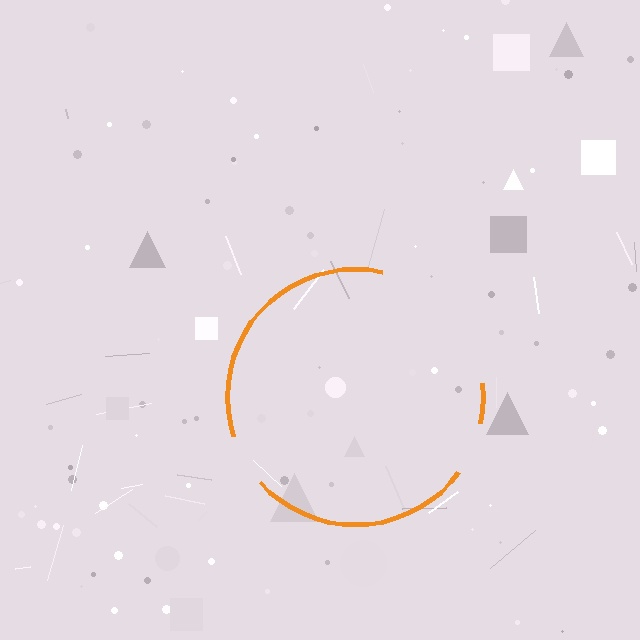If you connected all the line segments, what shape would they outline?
They would outline a circle.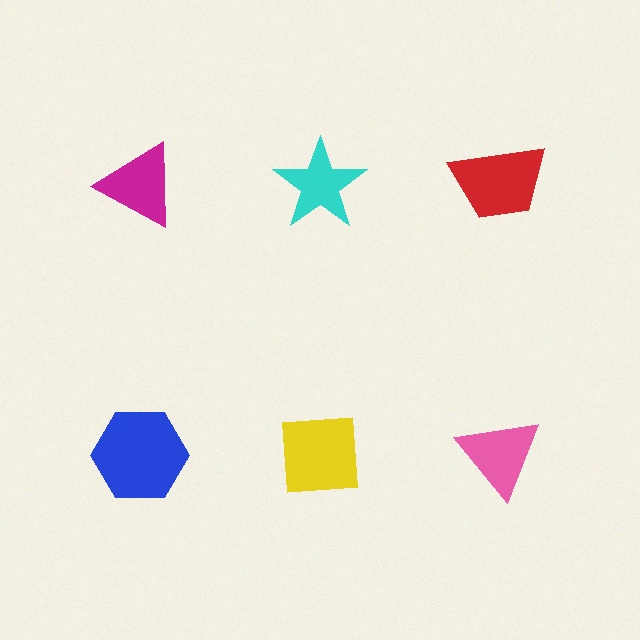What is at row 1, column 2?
A cyan star.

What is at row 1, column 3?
A red trapezoid.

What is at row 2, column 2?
A yellow square.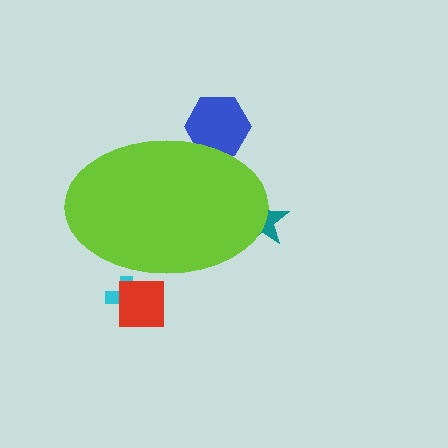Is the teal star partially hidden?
Yes, the teal star is partially hidden behind the lime ellipse.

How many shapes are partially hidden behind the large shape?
4 shapes are partially hidden.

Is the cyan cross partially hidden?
Yes, the cyan cross is partially hidden behind the lime ellipse.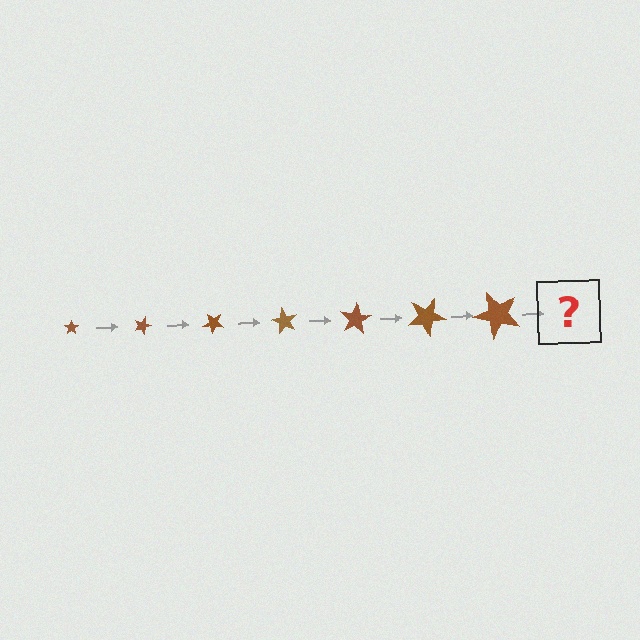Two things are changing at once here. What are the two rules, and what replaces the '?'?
The two rules are that the star grows larger each step and it rotates 20 degrees each step. The '?' should be a star, larger than the previous one and rotated 140 degrees from the start.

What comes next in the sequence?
The next element should be a star, larger than the previous one and rotated 140 degrees from the start.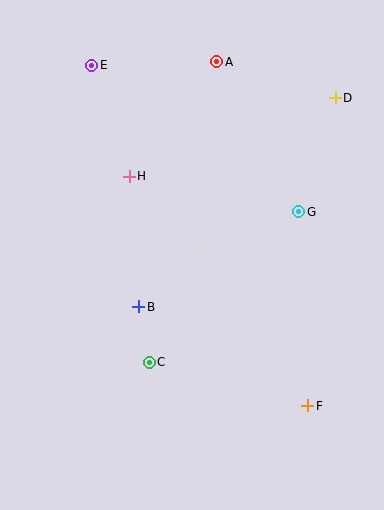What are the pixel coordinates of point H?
Point H is at (129, 176).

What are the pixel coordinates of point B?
Point B is at (139, 307).